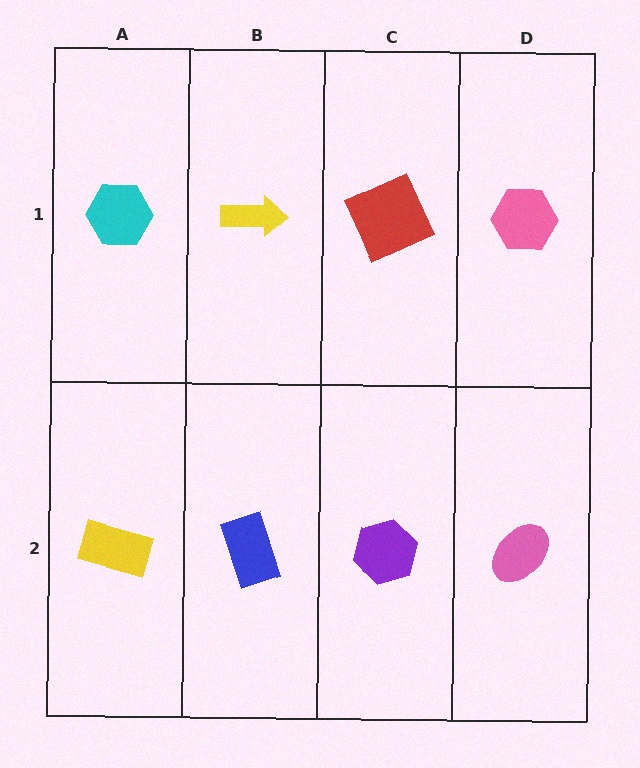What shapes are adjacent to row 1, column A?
A yellow rectangle (row 2, column A), a yellow arrow (row 1, column B).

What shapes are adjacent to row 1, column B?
A blue rectangle (row 2, column B), a cyan hexagon (row 1, column A), a red square (row 1, column C).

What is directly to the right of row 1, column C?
A pink hexagon.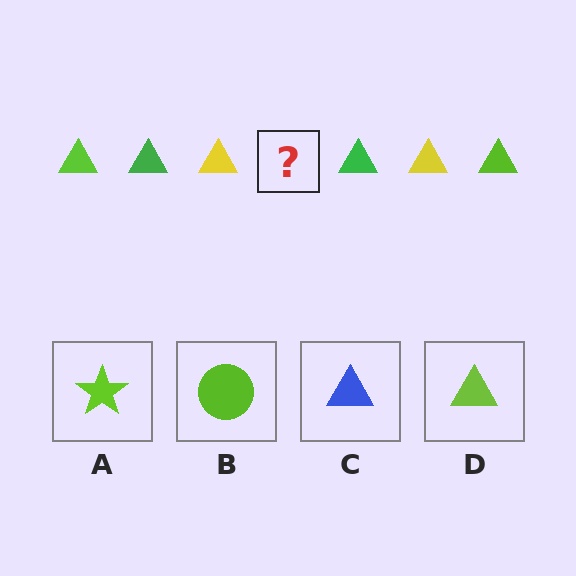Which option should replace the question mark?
Option D.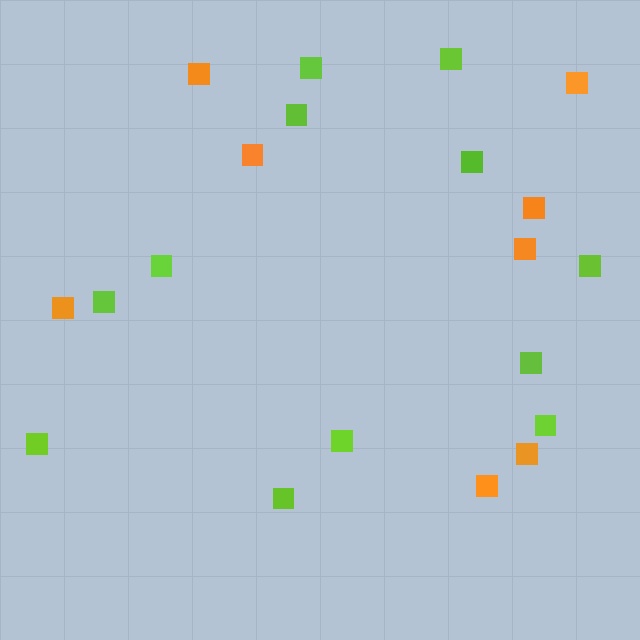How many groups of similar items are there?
There are 2 groups: one group of orange squares (8) and one group of lime squares (12).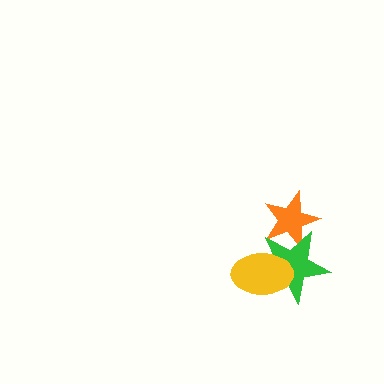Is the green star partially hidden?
Yes, it is partially covered by another shape.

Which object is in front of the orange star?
The green star is in front of the orange star.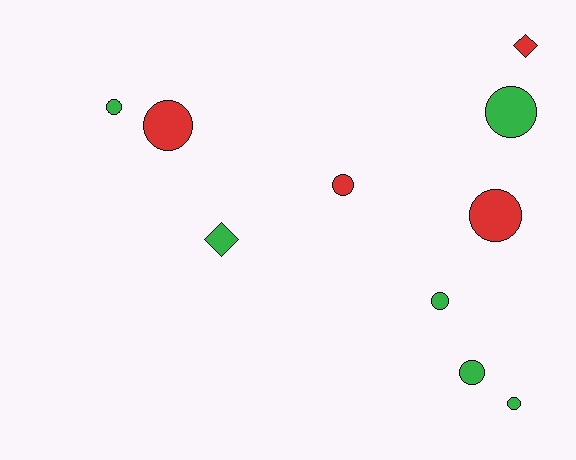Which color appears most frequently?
Green, with 6 objects.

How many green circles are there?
There are 5 green circles.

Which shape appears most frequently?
Circle, with 8 objects.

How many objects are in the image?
There are 10 objects.